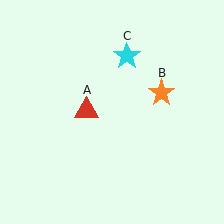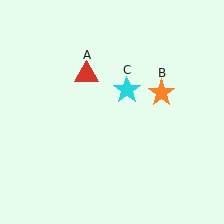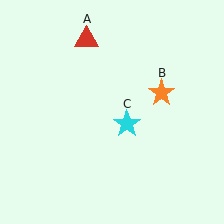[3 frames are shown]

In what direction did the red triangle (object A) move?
The red triangle (object A) moved up.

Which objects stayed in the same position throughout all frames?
Orange star (object B) remained stationary.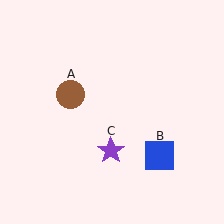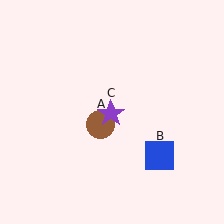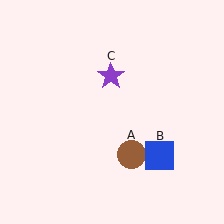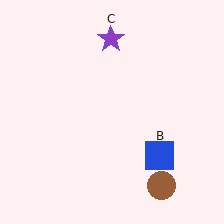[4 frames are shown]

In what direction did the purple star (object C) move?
The purple star (object C) moved up.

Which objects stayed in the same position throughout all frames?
Blue square (object B) remained stationary.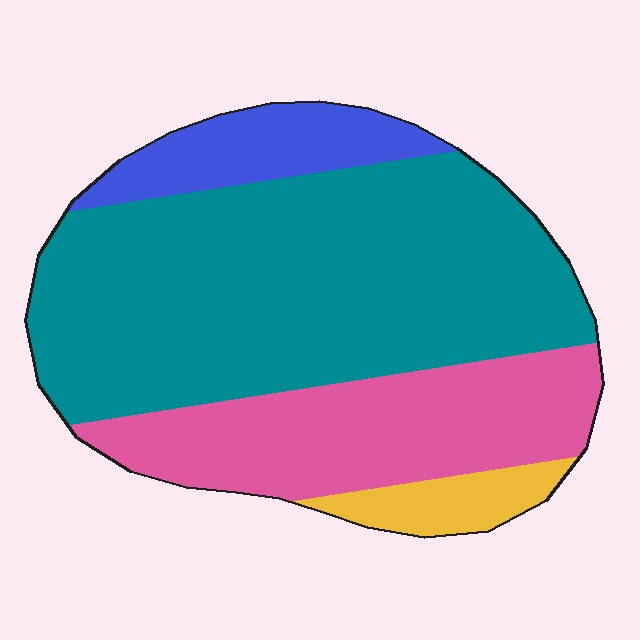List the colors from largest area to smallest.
From largest to smallest: teal, pink, blue, yellow.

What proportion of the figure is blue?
Blue covers 11% of the figure.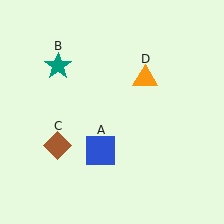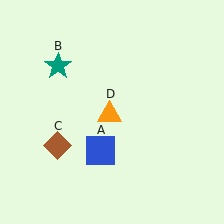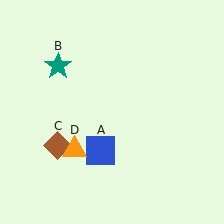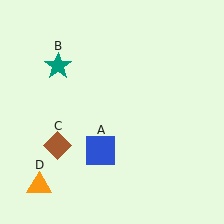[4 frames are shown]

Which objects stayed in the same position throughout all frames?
Blue square (object A) and teal star (object B) and brown diamond (object C) remained stationary.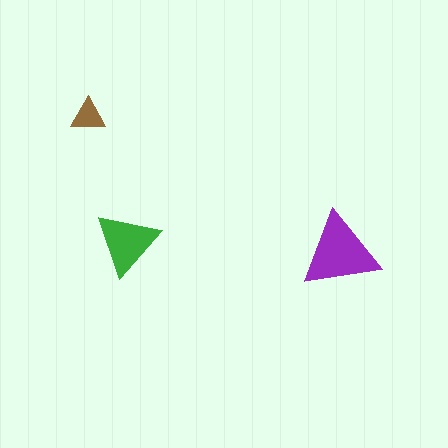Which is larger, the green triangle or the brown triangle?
The green one.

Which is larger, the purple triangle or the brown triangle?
The purple one.